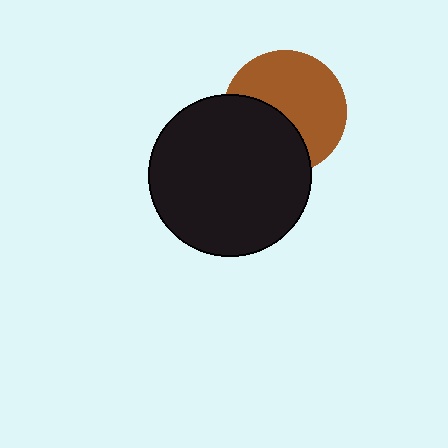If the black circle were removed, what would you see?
You would see the complete brown circle.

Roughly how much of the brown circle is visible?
About half of it is visible (roughly 60%).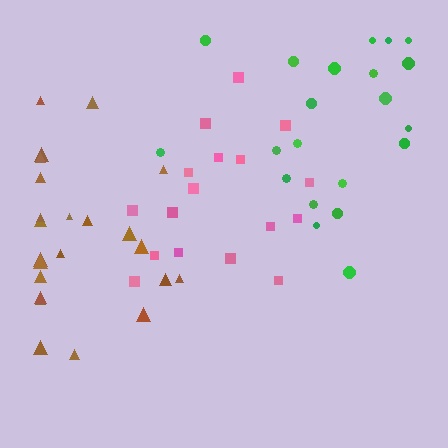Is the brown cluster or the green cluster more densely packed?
Brown.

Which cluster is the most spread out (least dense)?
Green.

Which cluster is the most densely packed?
Pink.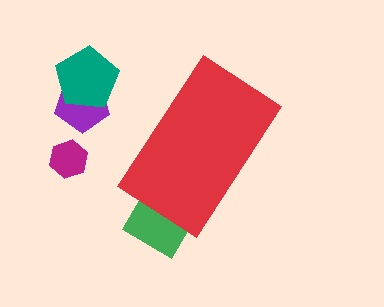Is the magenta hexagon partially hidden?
No, the magenta hexagon is fully visible.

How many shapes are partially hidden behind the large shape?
1 shape is partially hidden.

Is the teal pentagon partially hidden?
No, the teal pentagon is fully visible.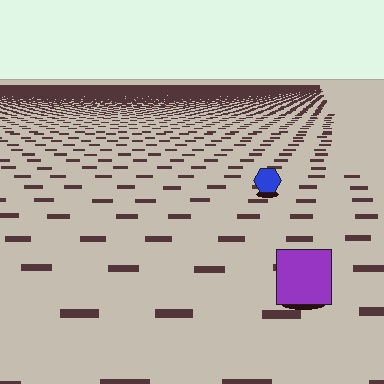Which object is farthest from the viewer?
The blue hexagon is farthest from the viewer. It appears smaller and the ground texture around it is denser.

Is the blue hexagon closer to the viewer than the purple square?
No. The purple square is closer — you can tell from the texture gradient: the ground texture is coarser near it.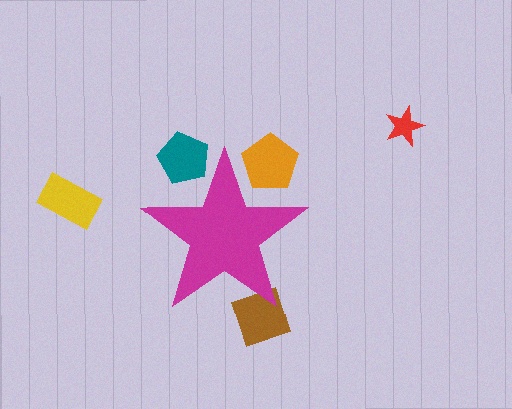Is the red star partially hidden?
No, the red star is fully visible.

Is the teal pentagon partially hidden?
Yes, the teal pentagon is partially hidden behind the magenta star.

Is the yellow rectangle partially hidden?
No, the yellow rectangle is fully visible.